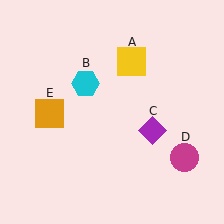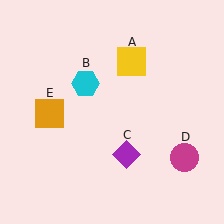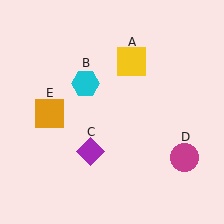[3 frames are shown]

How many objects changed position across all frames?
1 object changed position: purple diamond (object C).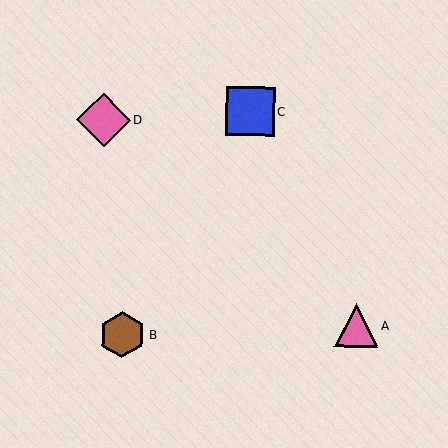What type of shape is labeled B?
Shape B is a brown hexagon.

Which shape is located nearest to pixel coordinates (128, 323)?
The brown hexagon (labeled B) at (122, 334) is nearest to that location.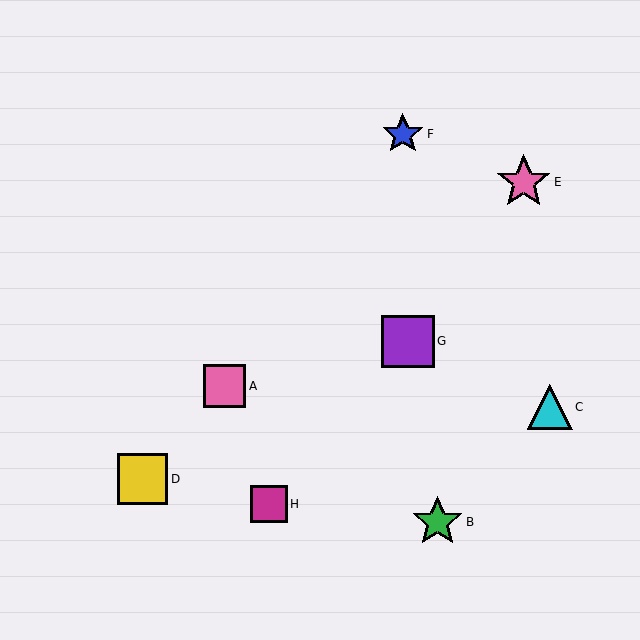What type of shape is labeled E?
Shape E is a pink star.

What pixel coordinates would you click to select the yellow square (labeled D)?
Click at (142, 479) to select the yellow square D.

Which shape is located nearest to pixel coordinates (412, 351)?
The purple square (labeled G) at (408, 341) is nearest to that location.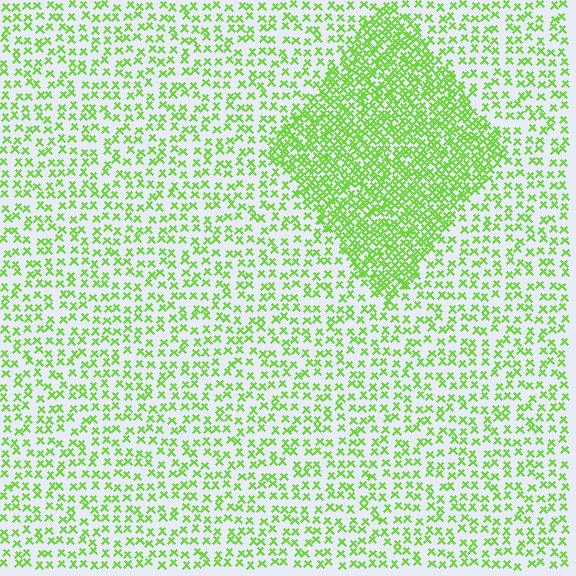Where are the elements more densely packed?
The elements are more densely packed inside the diamond boundary.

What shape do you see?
I see a diamond.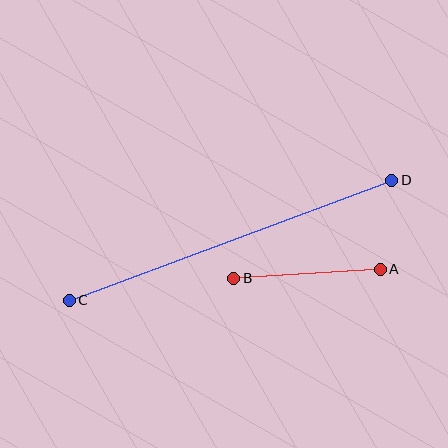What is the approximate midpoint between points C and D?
The midpoint is at approximately (230, 240) pixels.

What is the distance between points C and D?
The distance is approximately 344 pixels.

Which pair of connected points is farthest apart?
Points C and D are farthest apart.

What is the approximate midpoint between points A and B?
The midpoint is at approximately (307, 274) pixels.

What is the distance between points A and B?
The distance is approximately 147 pixels.